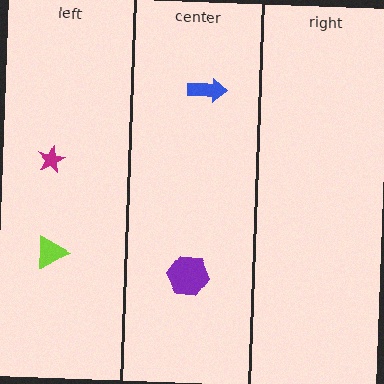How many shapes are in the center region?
2.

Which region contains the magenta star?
The left region.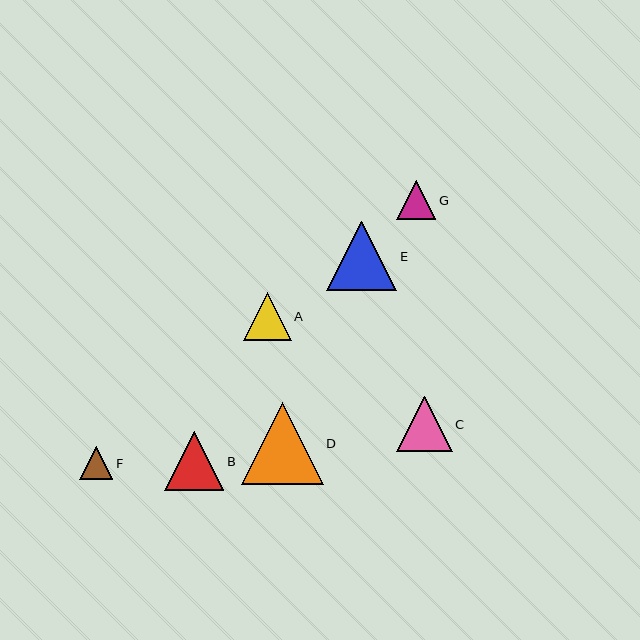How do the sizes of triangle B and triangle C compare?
Triangle B and triangle C are approximately the same size.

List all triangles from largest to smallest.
From largest to smallest: D, E, B, C, A, G, F.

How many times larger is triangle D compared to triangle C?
Triangle D is approximately 1.5 times the size of triangle C.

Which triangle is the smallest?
Triangle F is the smallest with a size of approximately 33 pixels.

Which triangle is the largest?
Triangle D is the largest with a size of approximately 81 pixels.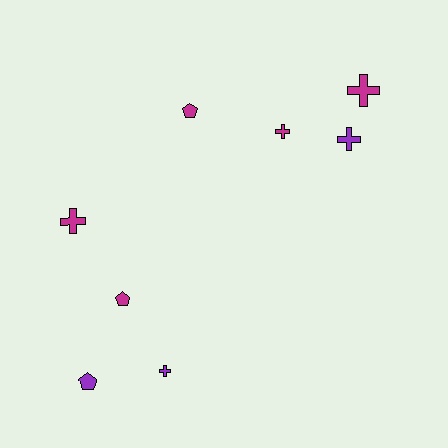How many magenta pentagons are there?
There are 2 magenta pentagons.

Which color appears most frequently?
Magenta, with 5 objects.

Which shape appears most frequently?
Cross, with 5 objects.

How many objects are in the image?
There are 8 objects.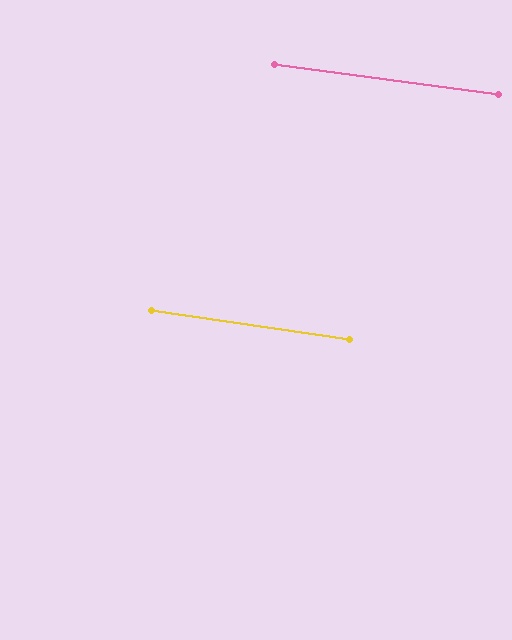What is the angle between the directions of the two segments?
Approximately 1 degree.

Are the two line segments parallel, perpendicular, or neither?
Parallel — their directions differ by only 0.7°.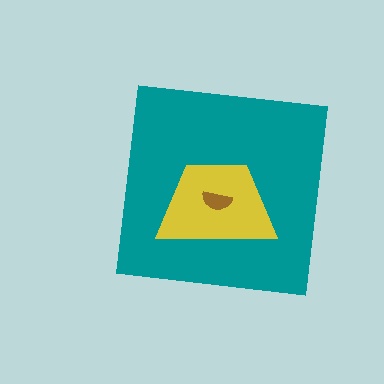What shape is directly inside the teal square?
The yellow trapezoid.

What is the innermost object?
The brown semicircle.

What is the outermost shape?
The teal square.